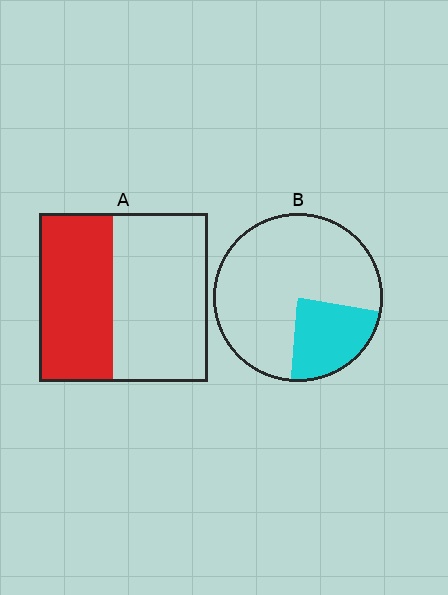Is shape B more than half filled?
No.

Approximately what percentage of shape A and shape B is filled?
A is approximately 45% and B is approximately 25%.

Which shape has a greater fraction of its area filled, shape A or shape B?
Shape A.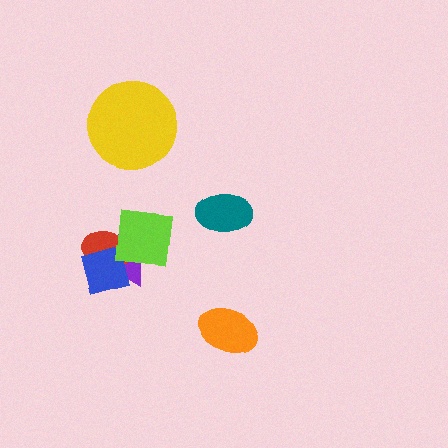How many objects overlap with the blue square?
3 objects overlap with the blue square.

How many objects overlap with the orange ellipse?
0 objects overlap with the orange ellipse.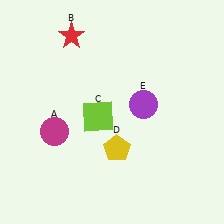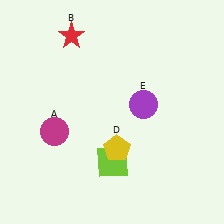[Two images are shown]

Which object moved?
The lime square (C) moved down.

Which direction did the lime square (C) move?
The lime square (C) moved down.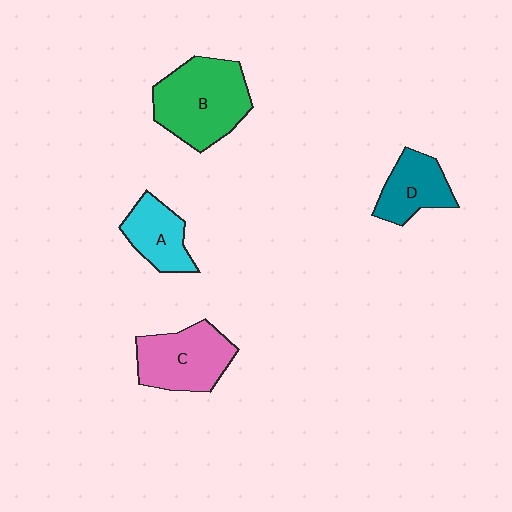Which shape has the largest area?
Shape B (green).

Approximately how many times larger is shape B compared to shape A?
Approximately 1.8 times.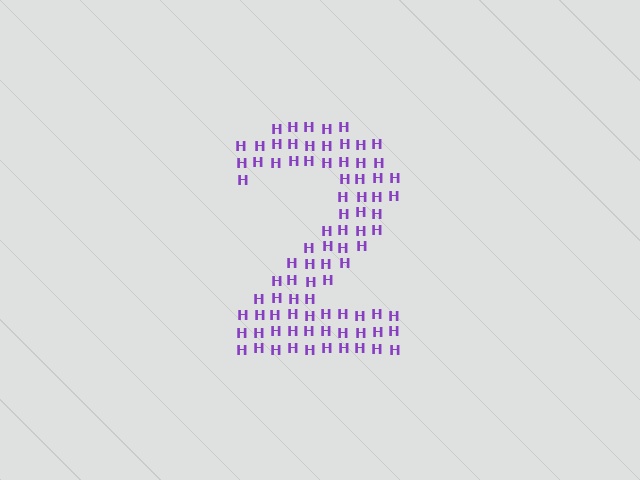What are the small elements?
The small elements are letter H's.